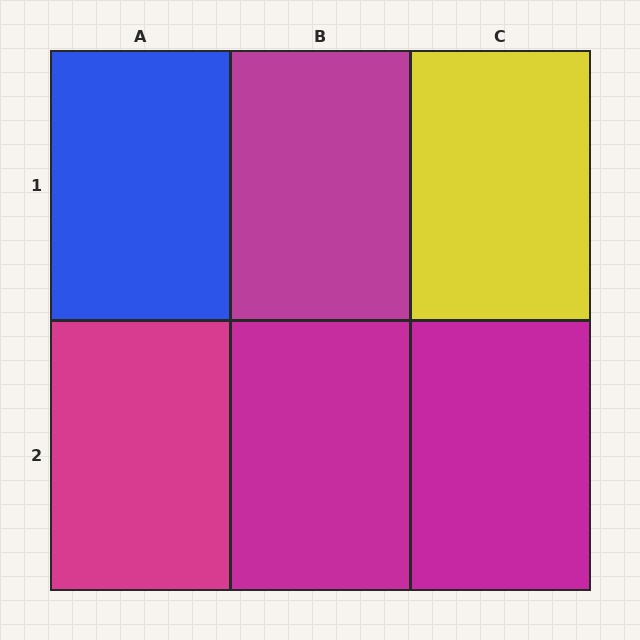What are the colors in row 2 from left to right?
Magenta, magenta, magenta.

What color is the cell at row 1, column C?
Yellow.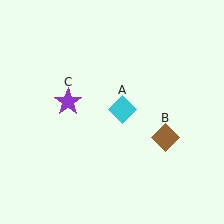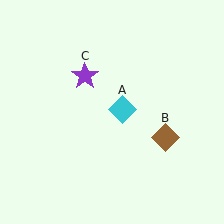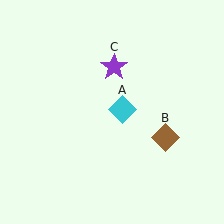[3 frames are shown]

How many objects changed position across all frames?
1 object changed position: purple star (object C).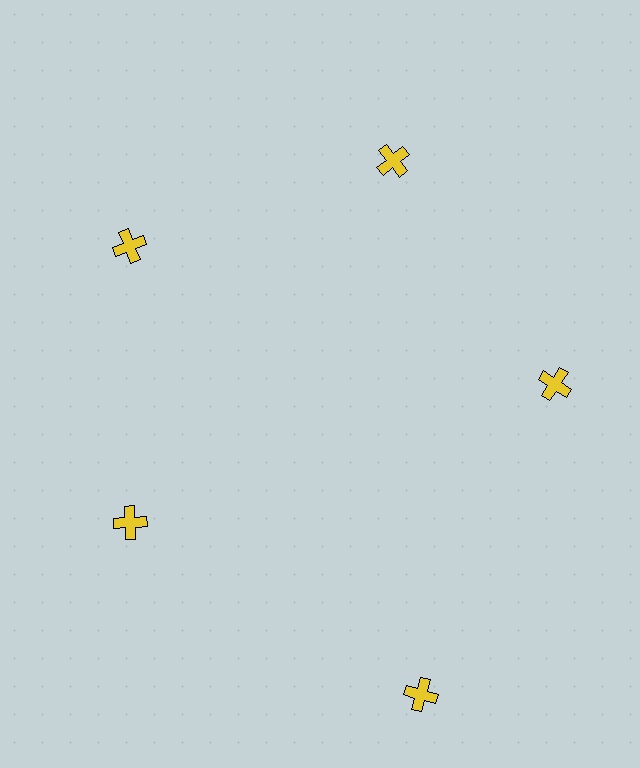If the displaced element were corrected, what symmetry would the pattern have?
It would have 5-fold rotational symmetry — the pattern would map onto itself every 72 degrees.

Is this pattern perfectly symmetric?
No. The 5 yellow crosses are arranged in a ring, but one element near the 5 o'clock position is pushed outward from the center, breaking the 5-fold rotational symmetry.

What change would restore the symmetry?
The symmetry would be restored by moving it inward, back onto the ring so that all 5 crosses sit at equal angles and equal distance from the center.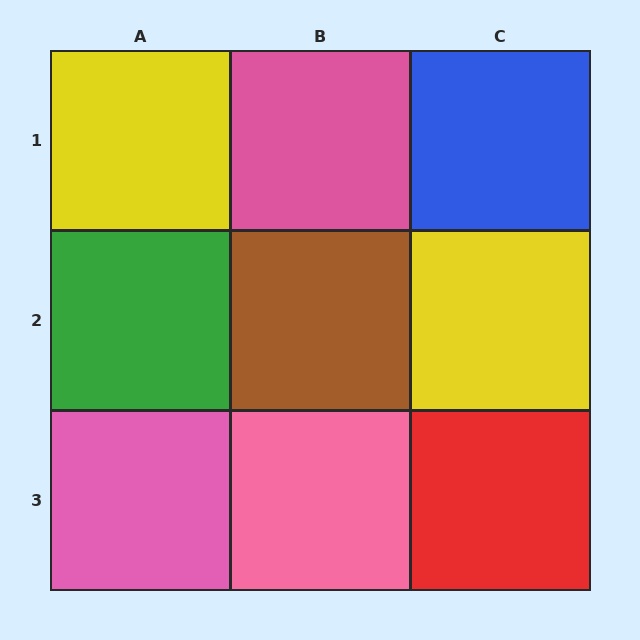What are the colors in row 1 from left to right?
Yellow, pink, blue.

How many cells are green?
1 cell is green.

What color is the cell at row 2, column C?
Yellow.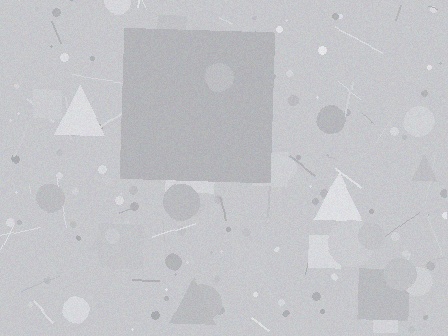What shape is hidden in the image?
A square is hidden in the image.